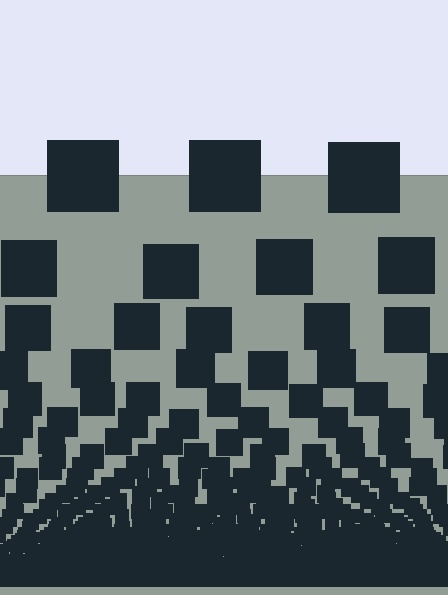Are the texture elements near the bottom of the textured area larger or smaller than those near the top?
Smaller. The gradient is inverted — elements near the bottom are smaller and denser.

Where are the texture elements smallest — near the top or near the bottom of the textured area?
Near the bottom.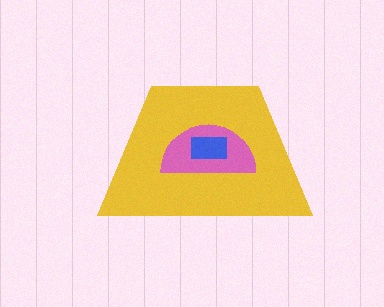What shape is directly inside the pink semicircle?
The blue rectangle.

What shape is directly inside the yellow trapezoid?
The pink semicircle.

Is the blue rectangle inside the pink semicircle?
Yes.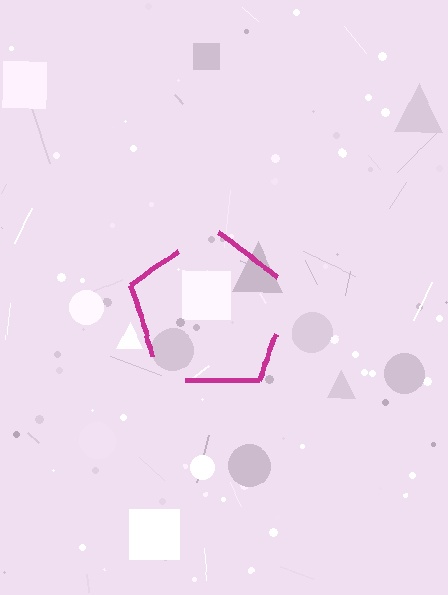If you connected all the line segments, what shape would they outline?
They would outline a pentagon.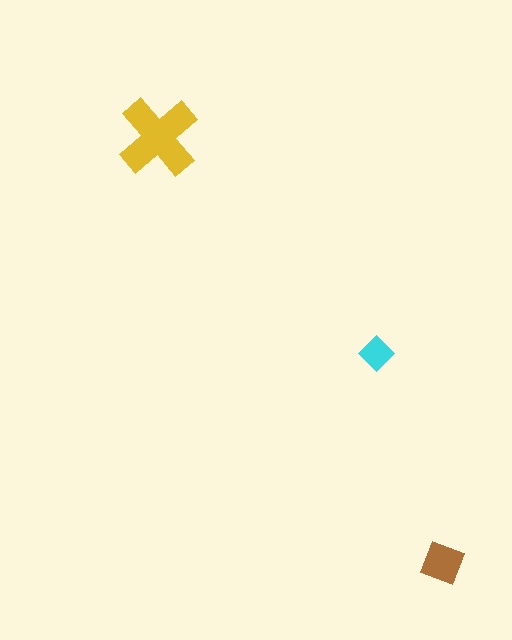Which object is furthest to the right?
The brown square is rightmost.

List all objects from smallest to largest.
The cyan diamond, the brown square, the yellow cross.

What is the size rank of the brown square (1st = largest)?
2nd.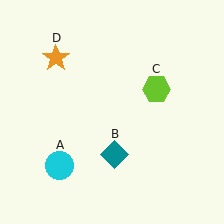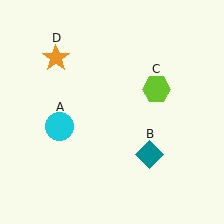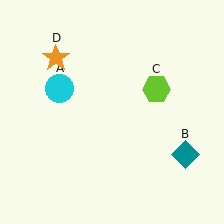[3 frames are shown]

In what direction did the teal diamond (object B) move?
The teal diamond (object B) moved right.